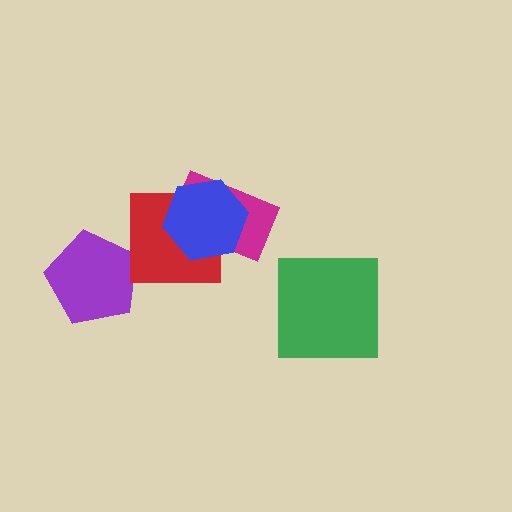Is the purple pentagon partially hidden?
No, no other shape covers it.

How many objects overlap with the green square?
0 objects overlap with the green square.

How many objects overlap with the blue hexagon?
2 objects overlap with the blue hexagon.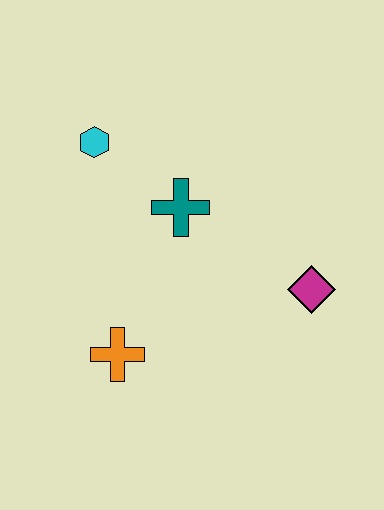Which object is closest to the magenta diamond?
The teal cross is closest to the magenta diamond.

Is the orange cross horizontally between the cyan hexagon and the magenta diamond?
Yes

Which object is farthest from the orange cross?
The cyan hexagon is farthest from the orange cross.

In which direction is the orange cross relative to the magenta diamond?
The orange cross is to the left of the magenta diamond.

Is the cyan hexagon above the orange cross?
Yes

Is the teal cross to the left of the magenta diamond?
Yes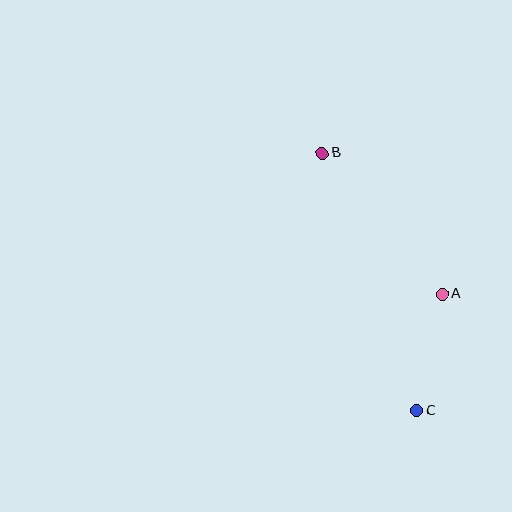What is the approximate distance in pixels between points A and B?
The distance between A and B is approximately 185 pixels.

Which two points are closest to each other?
Points A and C are closest to each other.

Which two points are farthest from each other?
Points B and C are farthest from each other.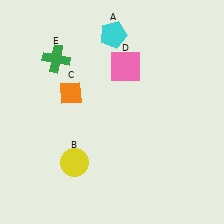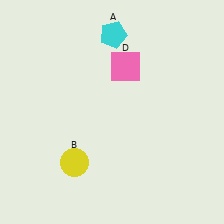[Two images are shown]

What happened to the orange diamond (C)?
The orange diamond (C) was removed in Image 2. It was in the top-left area of Image 1.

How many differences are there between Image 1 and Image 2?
There are 2 differences between the two images.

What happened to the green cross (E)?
The green cross (E) was removed in Image 2. It was in the top-left area of Image 1.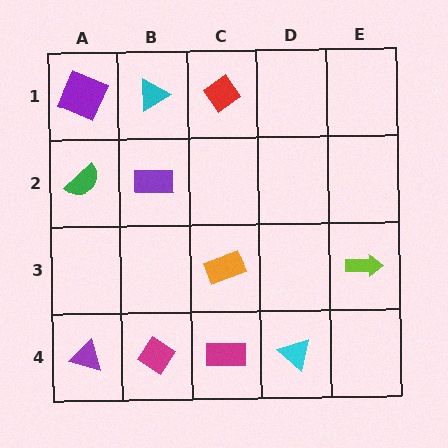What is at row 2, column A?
A green semicircle.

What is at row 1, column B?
A cyan triangle.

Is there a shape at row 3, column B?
No, that cell is empty.